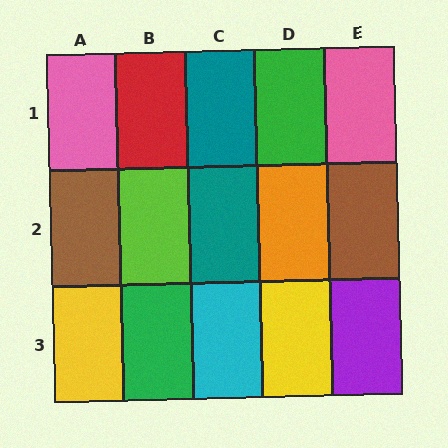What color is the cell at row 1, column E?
Pink.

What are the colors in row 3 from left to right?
Yellow, green, cyan, yellow, purple.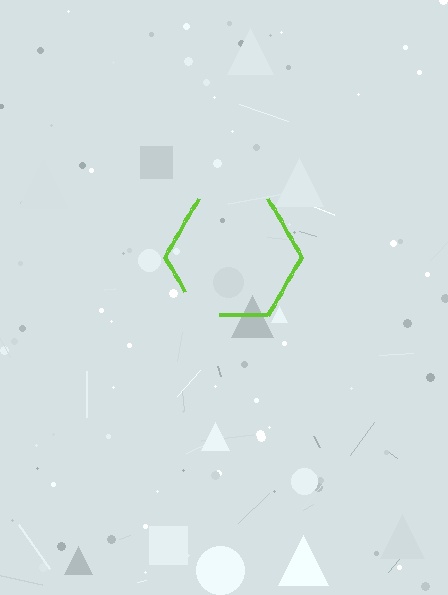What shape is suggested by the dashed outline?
The dashed outline suggests a hexagon.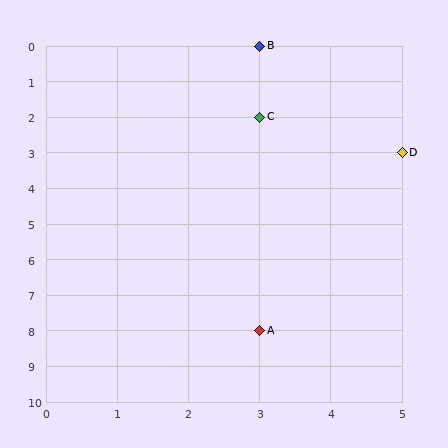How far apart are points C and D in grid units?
Points C and D are 2 columns and 1 row apart (about 2.2 grid units diagonally).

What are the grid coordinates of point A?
Point A is at grid coordinates (3, 8).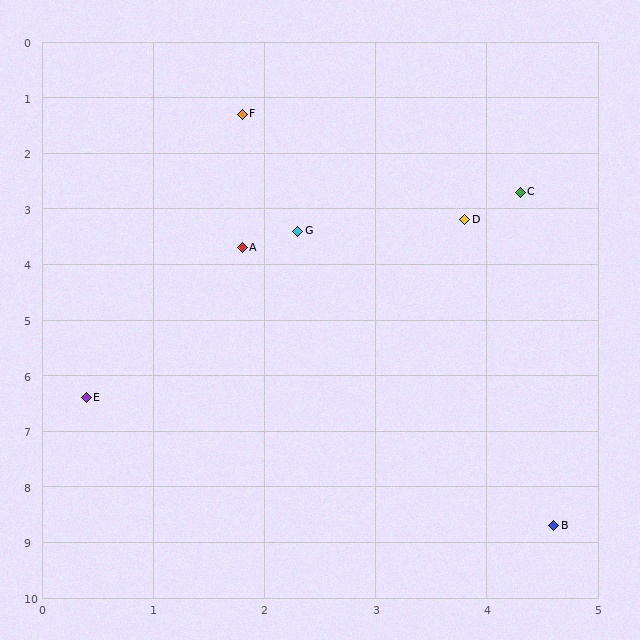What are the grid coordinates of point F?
Point F is at approximately (1.8, 1.3).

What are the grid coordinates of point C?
Point C is at approximately (4.3, 2.7).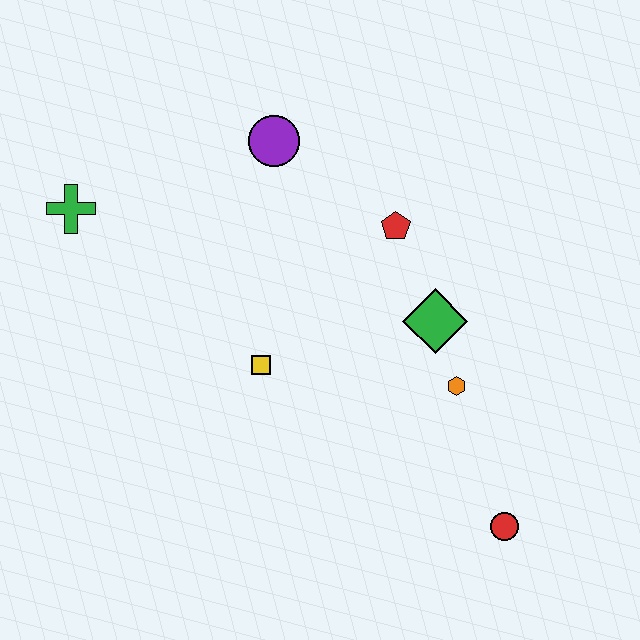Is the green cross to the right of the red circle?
No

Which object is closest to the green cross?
The purple circle is closest to the green cross.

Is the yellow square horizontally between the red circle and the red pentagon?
No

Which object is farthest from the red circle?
The green cross is farthest from the red circle.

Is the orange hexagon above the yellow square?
No